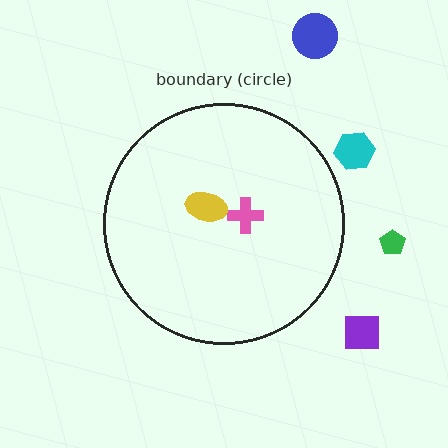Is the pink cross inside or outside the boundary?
Inside.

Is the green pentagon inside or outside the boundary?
Outside.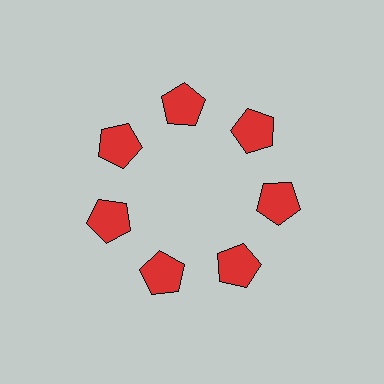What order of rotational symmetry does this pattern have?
This pattern has 7-fold rotational symmetry.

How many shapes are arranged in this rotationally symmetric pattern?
There are 7 shapes, arranged in 7 groups of 1.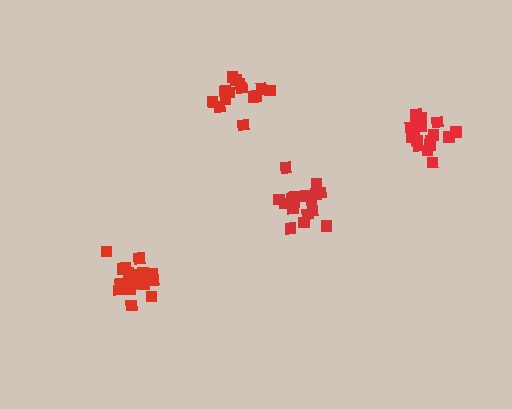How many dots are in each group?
Group 1: 18 dots, Group 2: 17 dots, Group 3: 18 dots, Group 4: 14 dots (67 total).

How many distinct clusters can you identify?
There are 4 distinct clusters.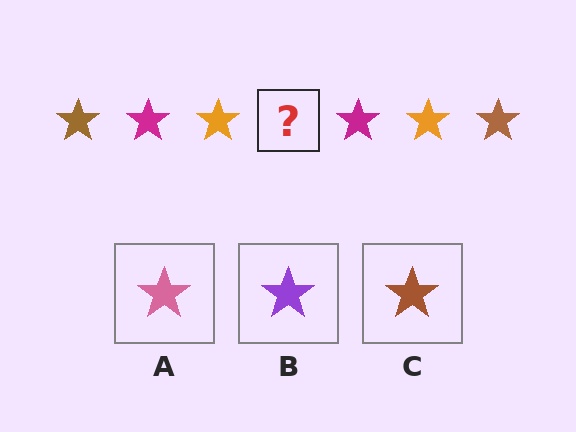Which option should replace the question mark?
Option C.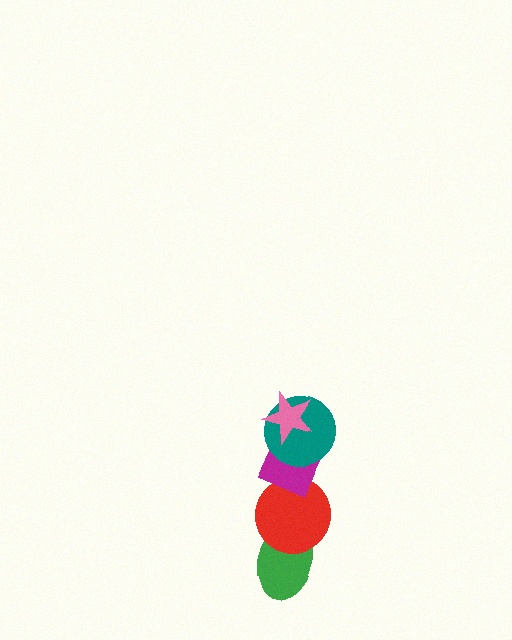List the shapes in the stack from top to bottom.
From top to bottom: the pink star, the teal circle, the magenta diamond, the red circle, the green ellipse.